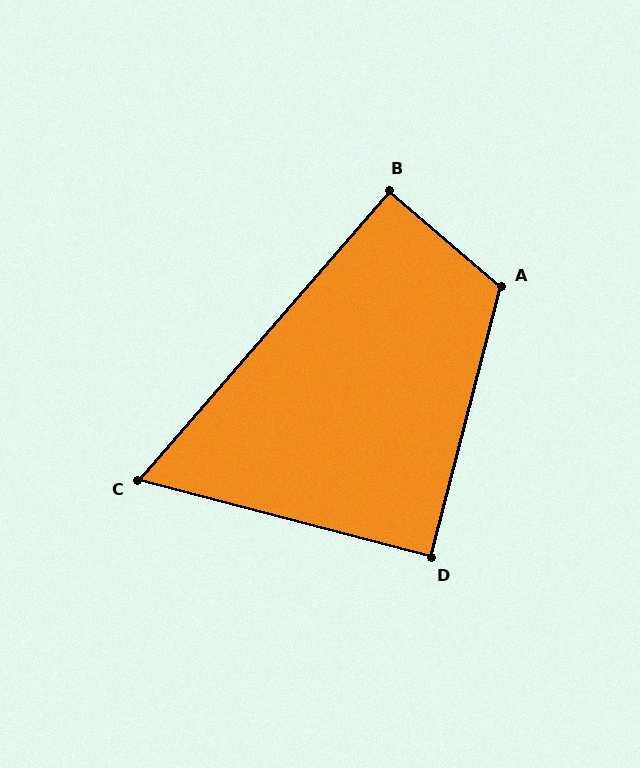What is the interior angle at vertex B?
Approximately 90 degrees (approximately right).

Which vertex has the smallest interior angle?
C, at approximately 64 degrees.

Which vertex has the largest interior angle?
A, at approximately 116 degrees.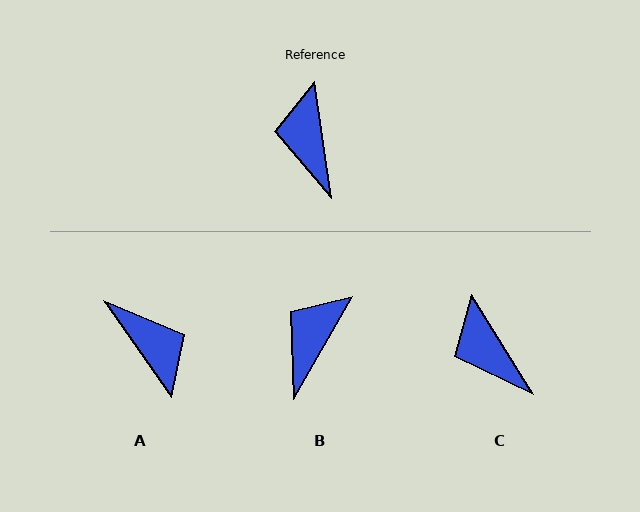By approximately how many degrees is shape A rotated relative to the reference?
Approximately 153 degrees clockwise.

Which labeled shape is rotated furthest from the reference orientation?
A, about 153 degrees away.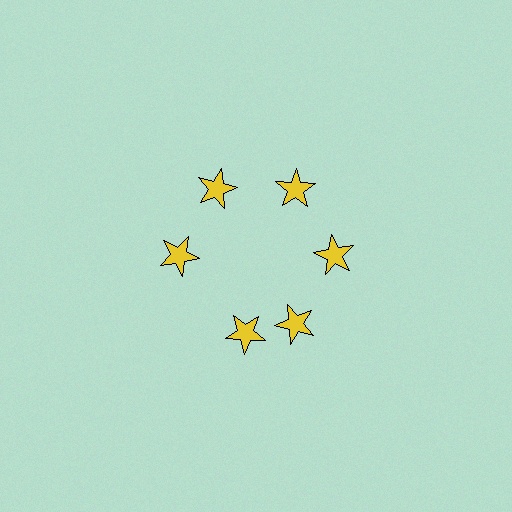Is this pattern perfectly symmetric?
No. The 6 yellow stars are arranged in a ring, but one element near the 7 o'clock position is rotated out of alignment along the ring, breaking the 6-fold rotational symmetry.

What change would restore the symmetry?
The symmetry would be restored by rotating it back into even spacing with its neighbors so that all 6 stars sit at equal angles and equal distance from the center.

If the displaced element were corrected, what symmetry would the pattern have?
It would have 6-fold rotational symmetry — the pattern would map onto itself every 60 degrees.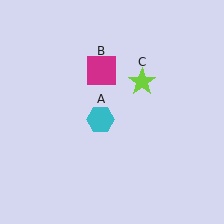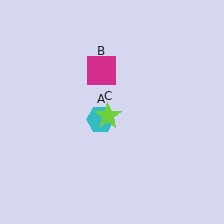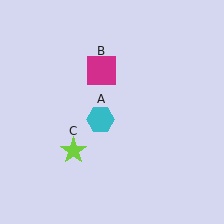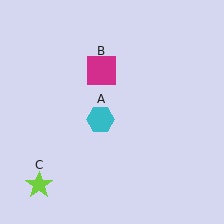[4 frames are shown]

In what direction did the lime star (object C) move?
The lime star (object C) moved down and to the left.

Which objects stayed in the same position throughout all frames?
Cyan hexagon (object A) and magenta square (object B) remained stationary.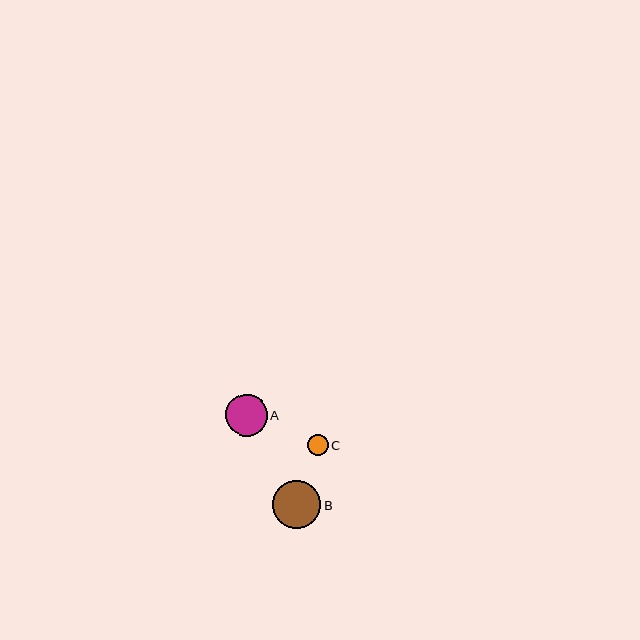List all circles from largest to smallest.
From largest to smallest: B, A, C.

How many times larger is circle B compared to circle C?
Circle B is approximately 2.3 times the size of circle C.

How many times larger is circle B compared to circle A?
Circle B is approximately 1.1 times the size of circle A.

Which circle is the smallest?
Circle C is the smallest with a size of approximately 21 pixels.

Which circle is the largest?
Circle B is the largest with a size of approximately 48 pixels.